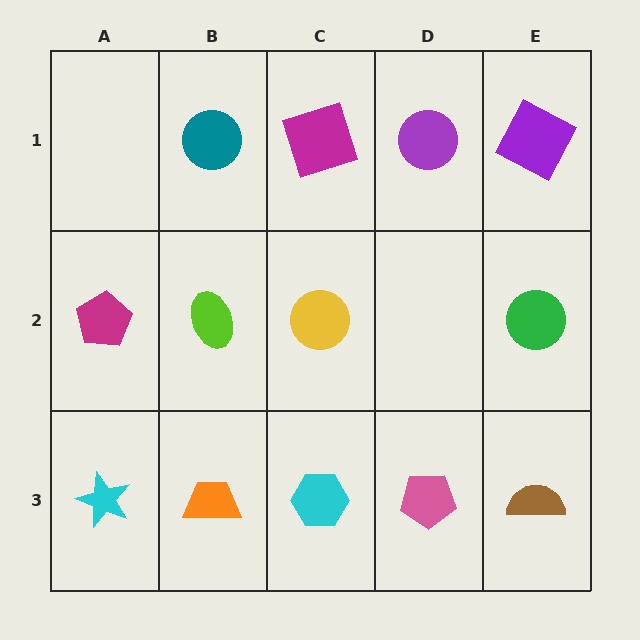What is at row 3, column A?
A cyan star.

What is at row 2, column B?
A lime ellipse.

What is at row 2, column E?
A green circle.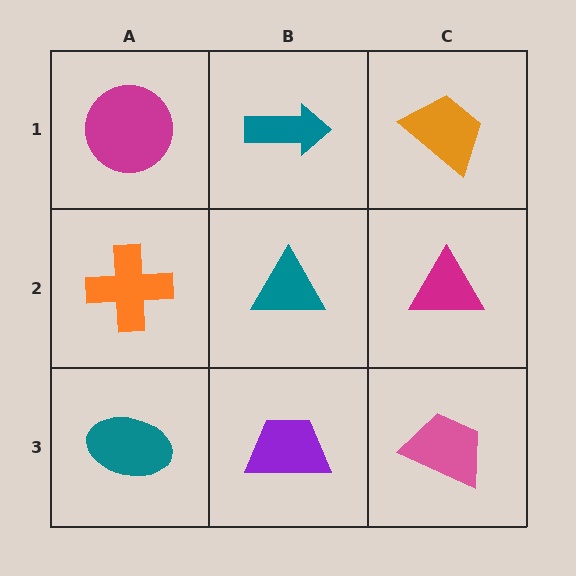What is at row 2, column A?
An orange cross.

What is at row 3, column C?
A pink trapezoid.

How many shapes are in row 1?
3 shapes.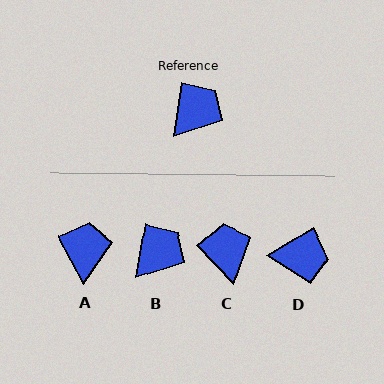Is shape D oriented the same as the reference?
No, it is off by about 49 degrees.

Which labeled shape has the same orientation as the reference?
B.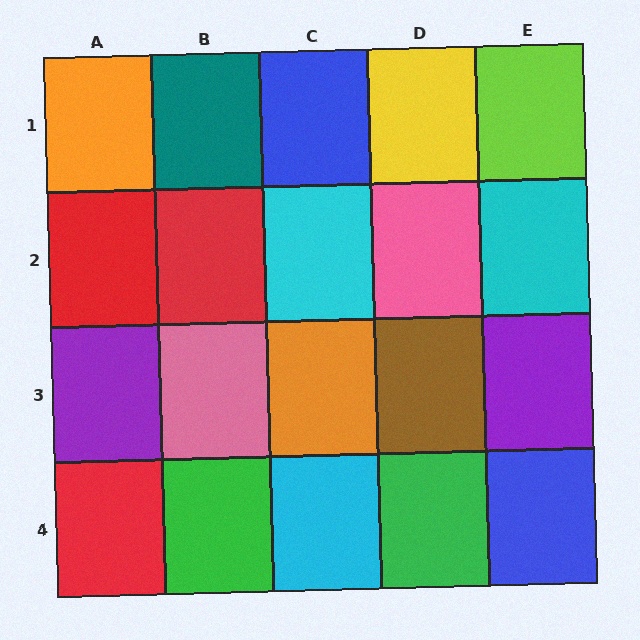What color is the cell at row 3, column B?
Pink.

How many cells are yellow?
1 cell is yellow.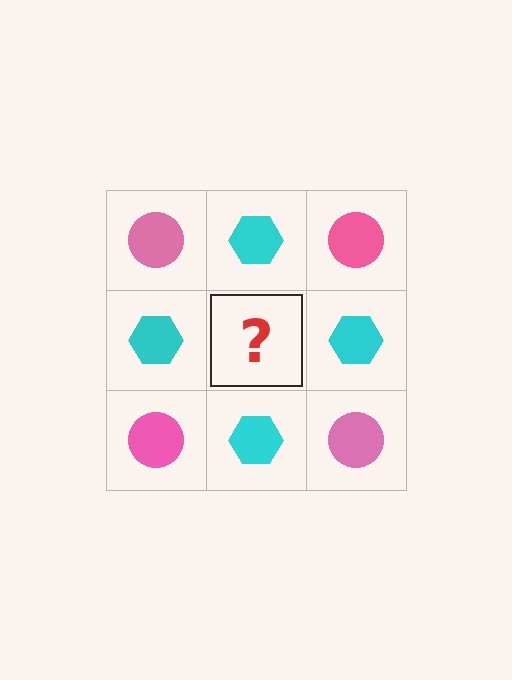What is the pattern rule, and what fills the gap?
The rule is that it alternates pink circle and cyan hexagon in a checkerboard pattern. The gap should be filled with a pink circle.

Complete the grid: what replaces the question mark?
The question mark should be replaced with a pink circle.